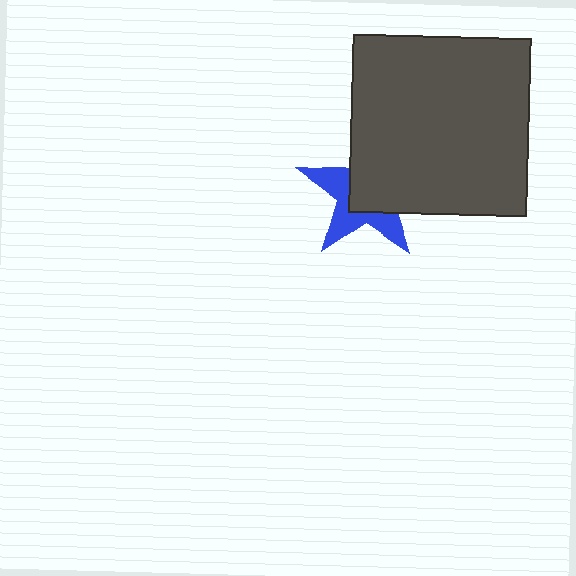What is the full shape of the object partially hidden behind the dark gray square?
The partially hidden object is a blue star.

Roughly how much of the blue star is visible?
A small part of it is visible (roughly 43%).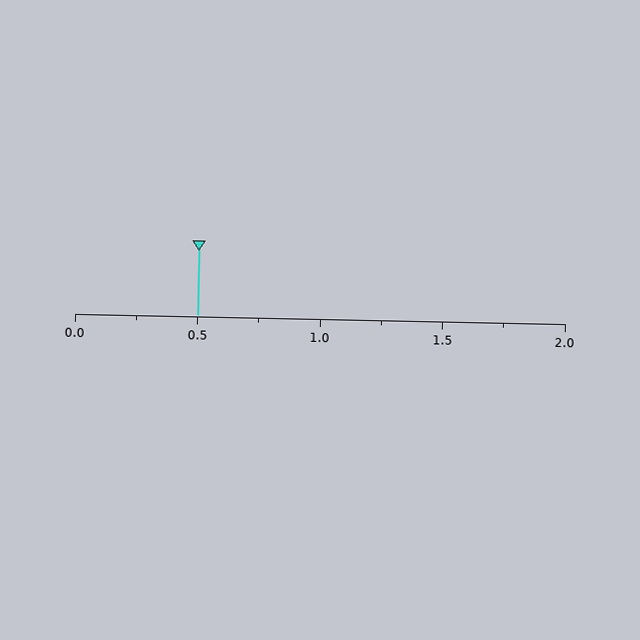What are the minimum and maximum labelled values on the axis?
The axis runs from 0.0 to 2.0.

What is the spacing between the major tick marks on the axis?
The major ticks are spaced 0.5 apart.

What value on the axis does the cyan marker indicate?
The marker indicates approximately 0.5.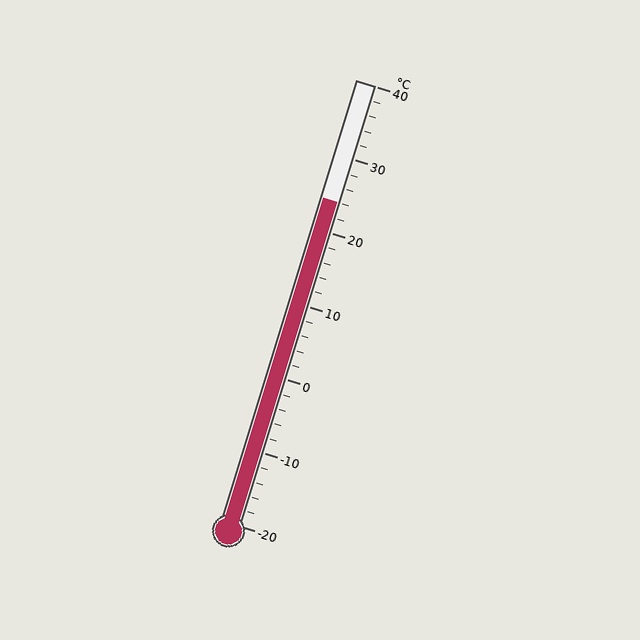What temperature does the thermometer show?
The thermometer shows approximately 24°C.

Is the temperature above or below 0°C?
The temperature is above 0°C.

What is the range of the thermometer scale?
The thermometer scale ranges from -20°C to 40°C.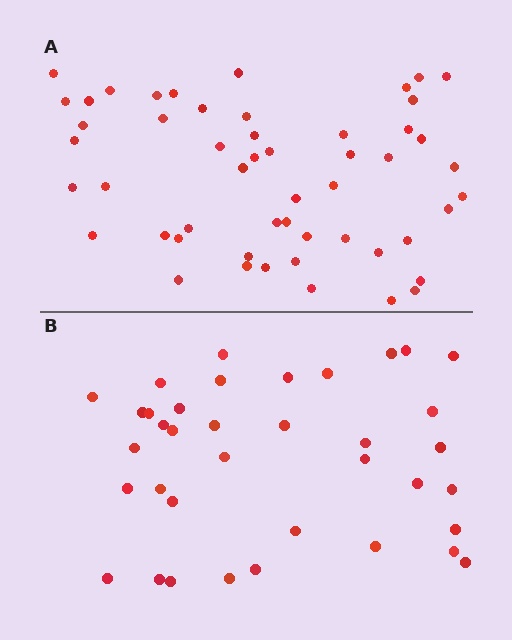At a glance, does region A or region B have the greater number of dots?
Region A (the top region) has more dots.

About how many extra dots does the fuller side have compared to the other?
Region A has approximately 15 more dots than region B.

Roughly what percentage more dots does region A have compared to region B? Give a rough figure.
About 40% more.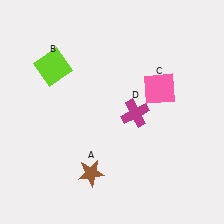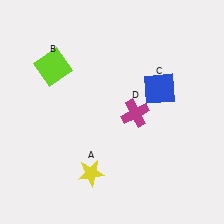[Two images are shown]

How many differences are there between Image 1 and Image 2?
There are 2 differences between the two images.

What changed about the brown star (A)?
In Image 1, A is brown. In Image 2, it changed to yellow.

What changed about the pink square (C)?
In Image 1, C is pink. In Image 2, it changed to blue.